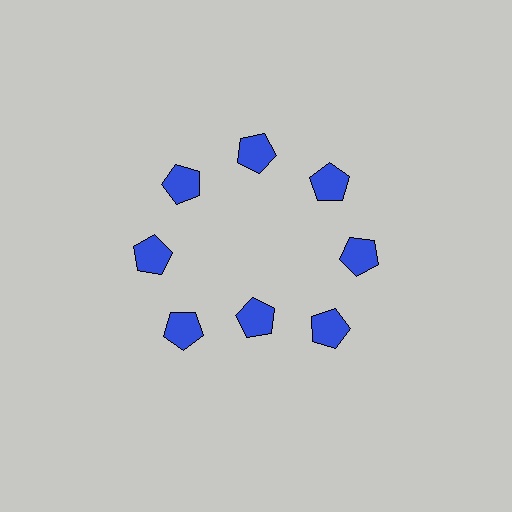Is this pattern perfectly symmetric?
No. The 8 blue pentagons are arranged in a ring, but one element near the 6 o'clock position is pulled inward toward the center, breaking the 8-fold rotational symmetry.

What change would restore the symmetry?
The symmetry would be restored by moving it outward, back onto the ring so that all 8 pentagons sit at equal angles and equal distance from the center.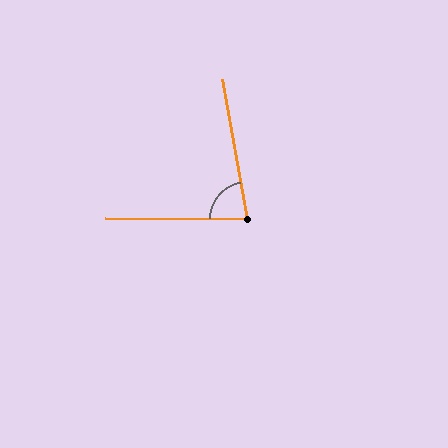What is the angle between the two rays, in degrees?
Approximately 79 degrees.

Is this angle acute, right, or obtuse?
It is acute.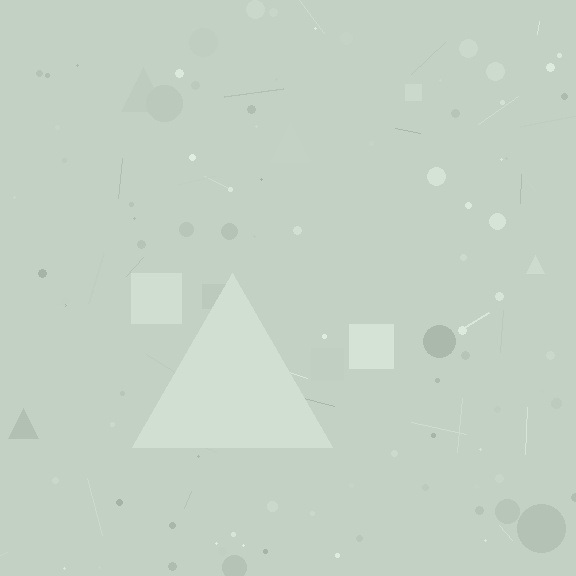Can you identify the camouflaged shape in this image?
The camouflaged shape is a triangle.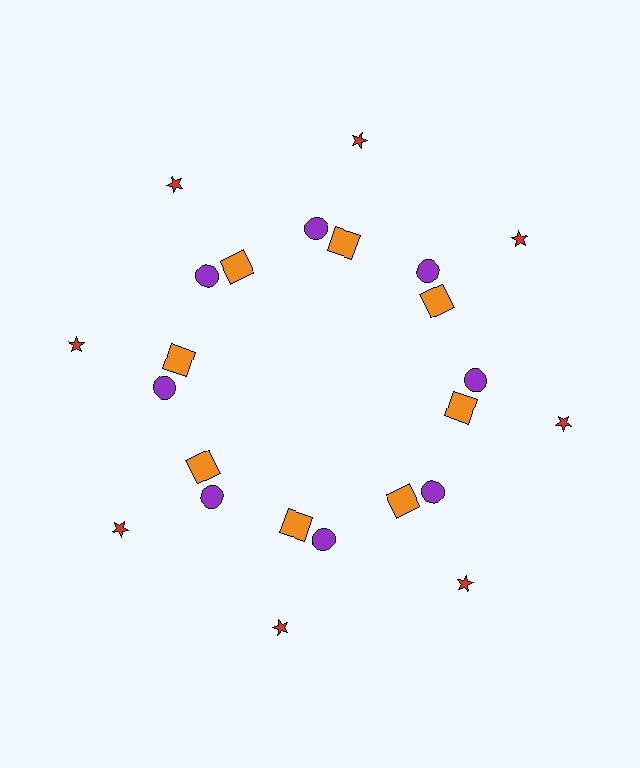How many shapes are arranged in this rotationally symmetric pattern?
There are 24 shapes, arranged in 8 groups of 3.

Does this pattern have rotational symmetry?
Yes, this pattern has 8-fold rotational symmetry. It looks the same after rotating 45 degrees around the center.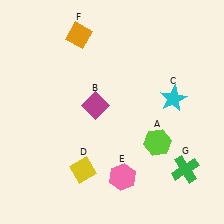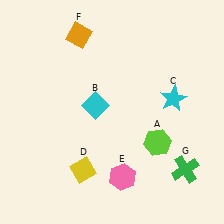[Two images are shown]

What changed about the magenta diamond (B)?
In Image 1, B is magenta. In Image 2, it changed to cyan.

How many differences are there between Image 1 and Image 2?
There is 1 difference between the two images.